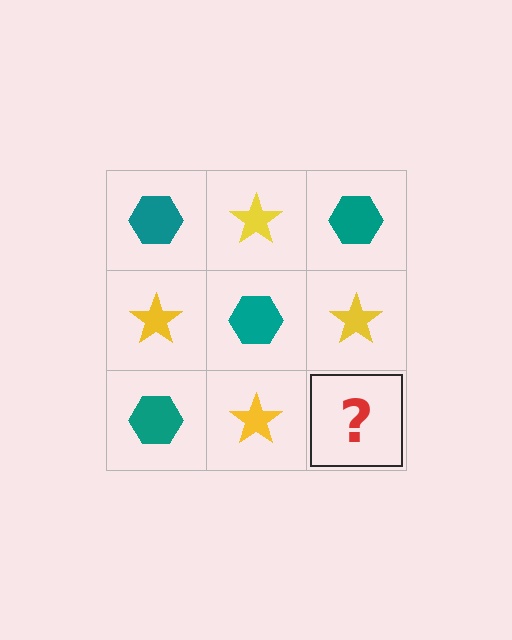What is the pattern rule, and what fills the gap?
The rule is that it alternates teal hexagon and yellow star in a checkerboard pattern. The gap should be filled with a teal hexagon.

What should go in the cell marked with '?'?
The missing cell should contain a teal hexagon.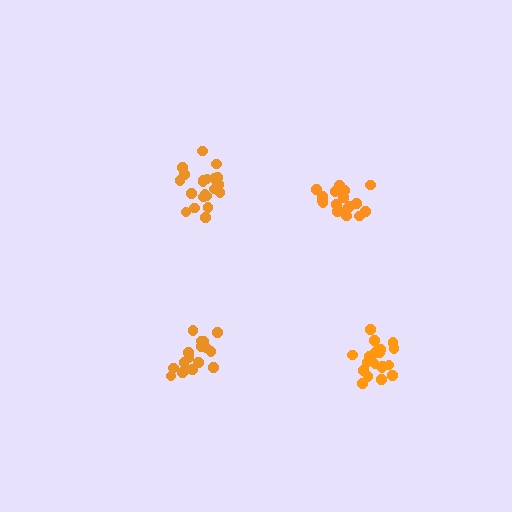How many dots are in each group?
Group 1: 19 dots, Group 2: 21 dots, Group 3: 20 dots, Group 4: 19 dots (79 total).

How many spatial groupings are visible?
There are 4 spatial groupings.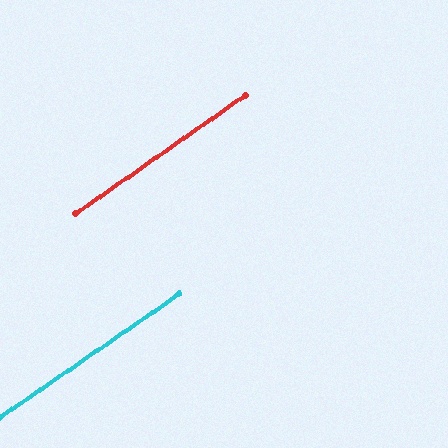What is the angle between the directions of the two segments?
Approximately 0 degrees.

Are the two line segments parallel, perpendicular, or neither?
Parallel — their directions differ by only 0.0°.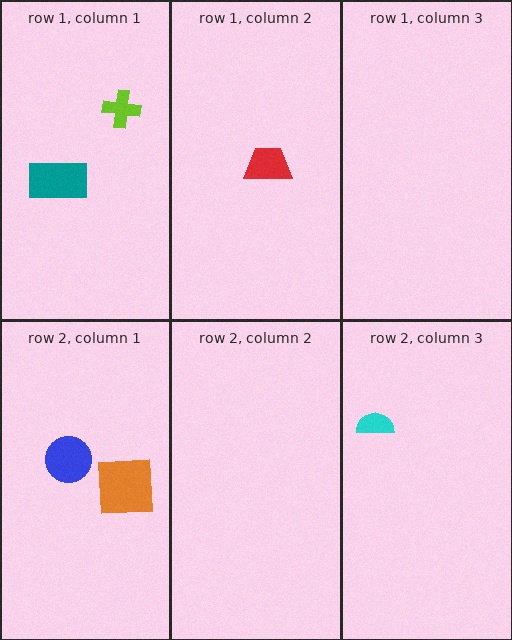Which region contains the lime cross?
The row 1, column 1 region.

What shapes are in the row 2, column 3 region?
The cyan semicircle.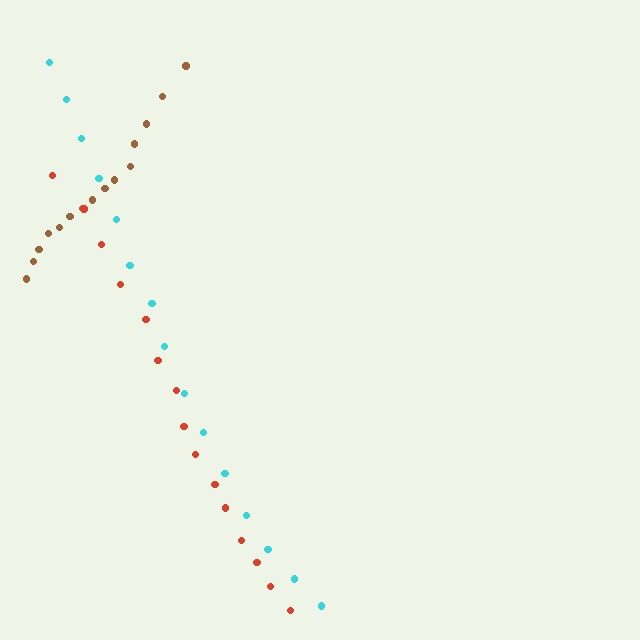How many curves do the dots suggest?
There are 3 distinct paths.